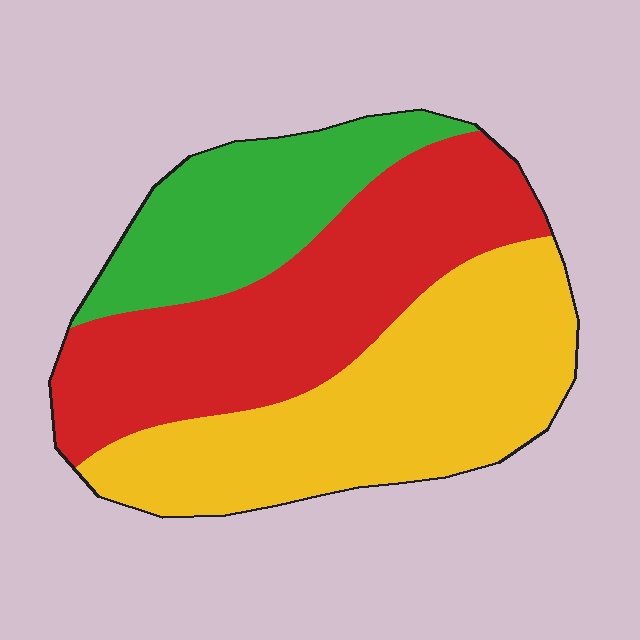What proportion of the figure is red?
Red takes up about three eighths (3/8) of the figure.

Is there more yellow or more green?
Yellow.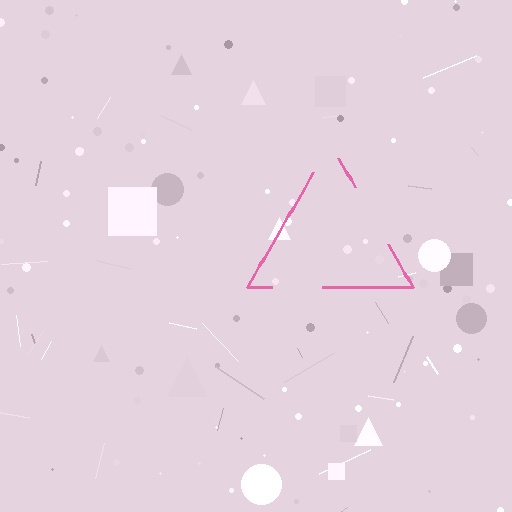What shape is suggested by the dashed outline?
The dashed outline suggests a triangle.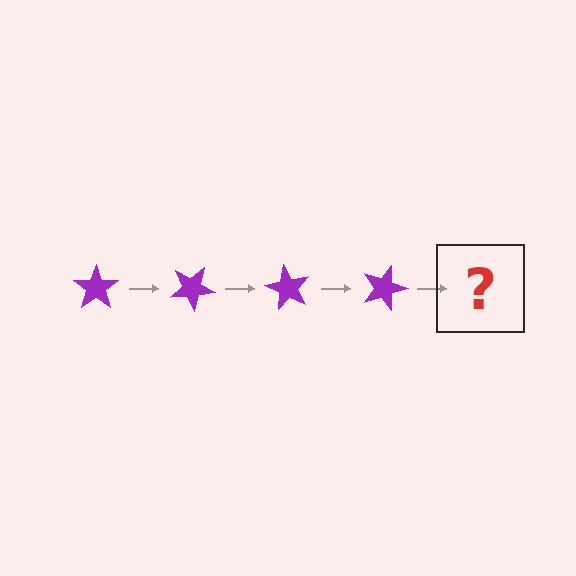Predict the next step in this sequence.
The next step is a purple star rotated 120 degrees.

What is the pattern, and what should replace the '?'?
The pattern is that the star rotates 30 degrees each step. The '?' should be a purple star rotated 120 degrees.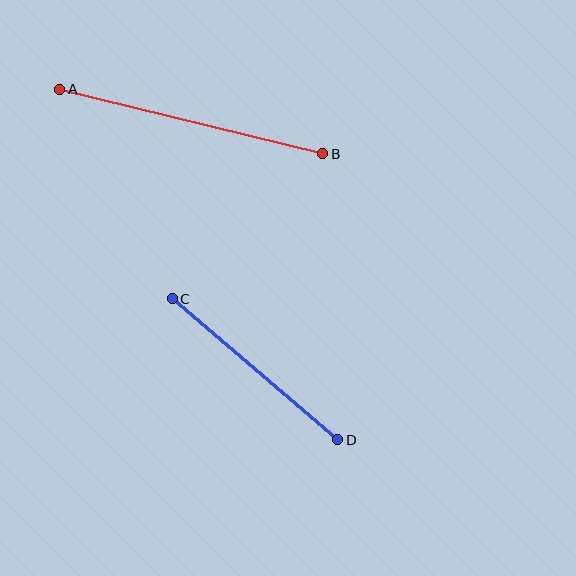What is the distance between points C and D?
The distance is approximately 217 pixels.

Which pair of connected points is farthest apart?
Points A and B are farthest apart.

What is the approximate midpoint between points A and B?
The midpoint is at approximately (191, 121) pixels.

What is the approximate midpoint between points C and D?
The midpoint is at approximately (255, 369) pixels.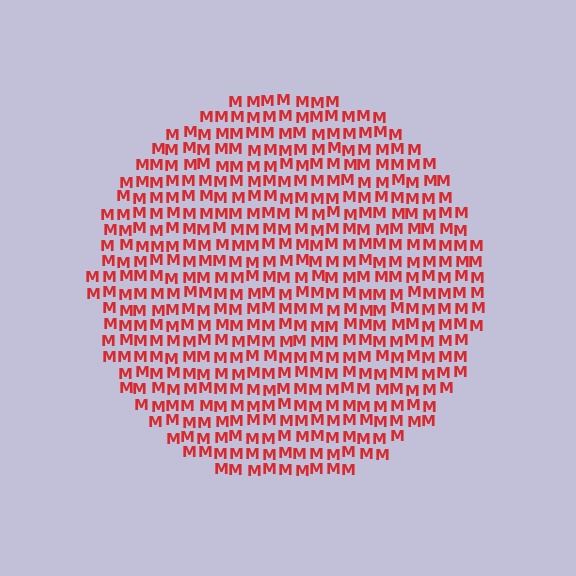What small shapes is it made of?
It is made of small letter M's.